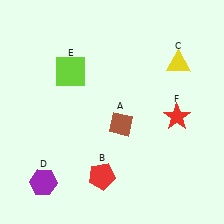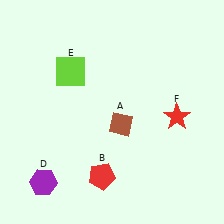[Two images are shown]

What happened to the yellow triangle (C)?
The yellow triangle (C) was removed in Image 2. It was in the top-right area of Image 1.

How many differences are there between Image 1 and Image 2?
There is 1 difference between the two images.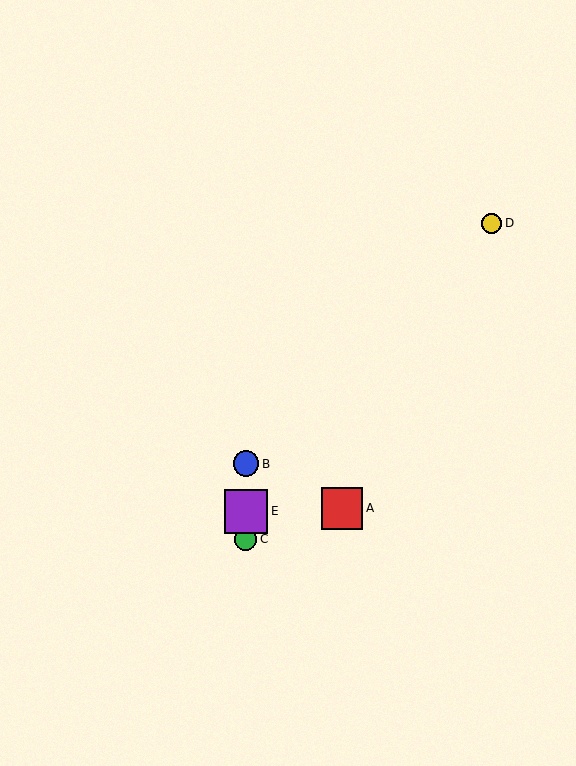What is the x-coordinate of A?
Object A is at x≈342.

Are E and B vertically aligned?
Yes, both are at x≈246.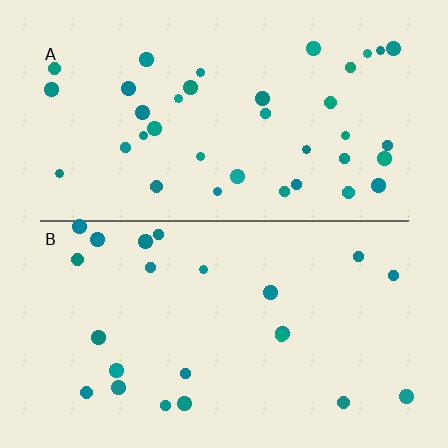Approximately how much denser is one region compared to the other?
Approximately 1.6× — region A over region B.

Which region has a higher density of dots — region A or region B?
A (the top).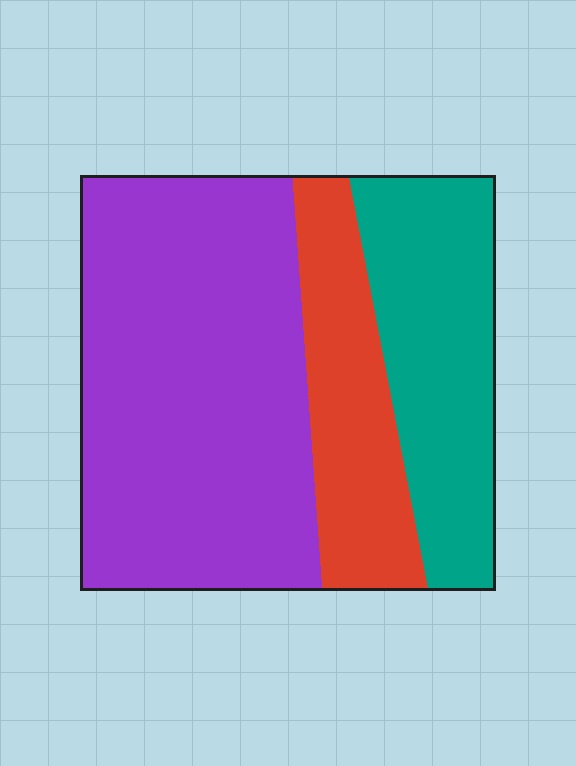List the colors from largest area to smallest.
From largest to smallest: purple, teal, red.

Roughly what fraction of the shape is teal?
Teal covers 26% of the shape.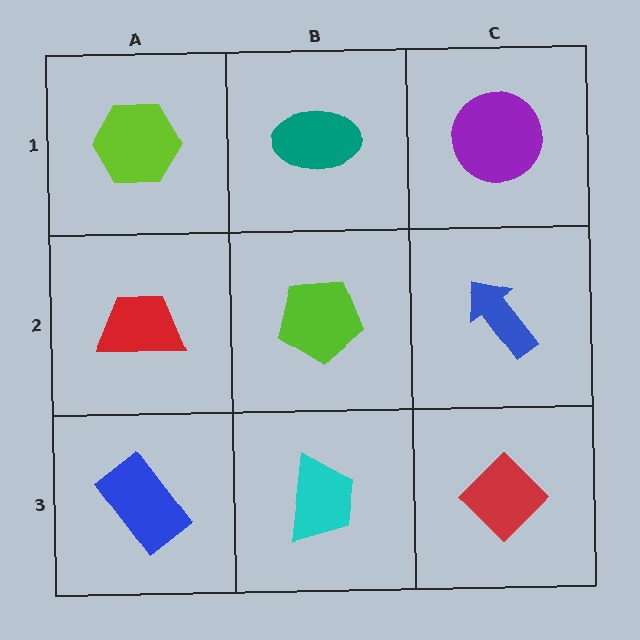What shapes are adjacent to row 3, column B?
A lime pentagon (row 2, column B), a blue rectangle (row 3, column A), a red diamond (row 3, column C).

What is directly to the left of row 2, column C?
A lime pentagon.